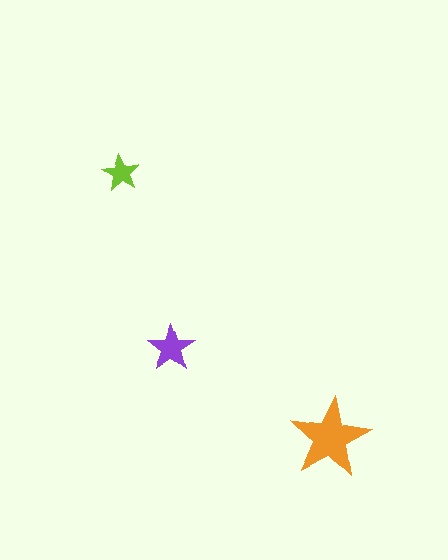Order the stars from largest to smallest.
the orange one, the purple one, the lime one.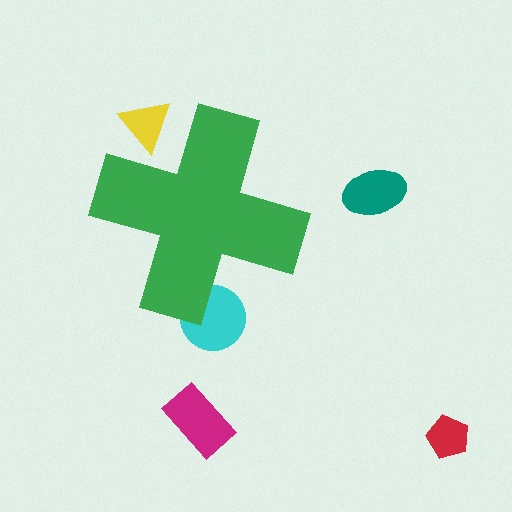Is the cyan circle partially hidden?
Yes, the cyan circle is partially hidden behind the green cross.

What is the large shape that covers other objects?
A green cross.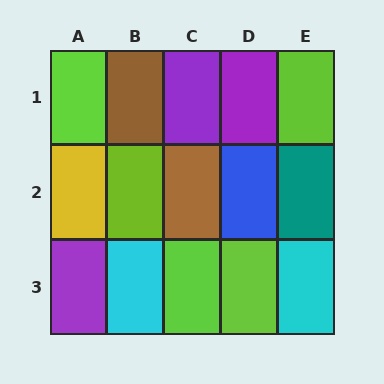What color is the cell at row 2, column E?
Teal.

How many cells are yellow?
1 cell is yellow.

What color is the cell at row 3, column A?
Purple.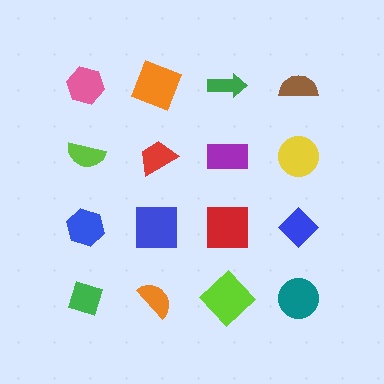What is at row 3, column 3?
A red square.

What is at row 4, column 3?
A lime diamond.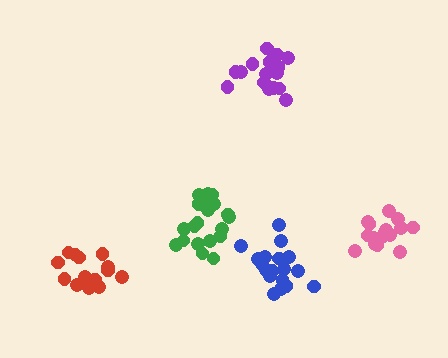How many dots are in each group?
Group 1: 17 dots, Group 2: 18 dots, Group 3: 14 dots, Group 4: 20 dots, Group 5: 20 dots (89 total).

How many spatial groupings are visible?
There are 5 spatial groupings.